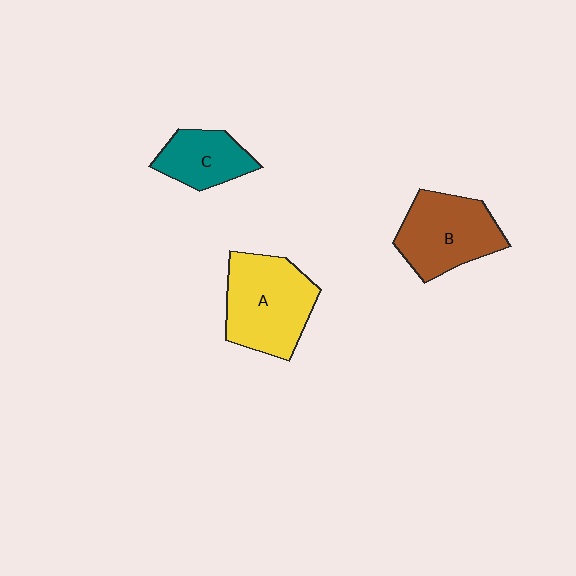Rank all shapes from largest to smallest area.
From largest to smallest: A (yellow), B (brown), C (teal).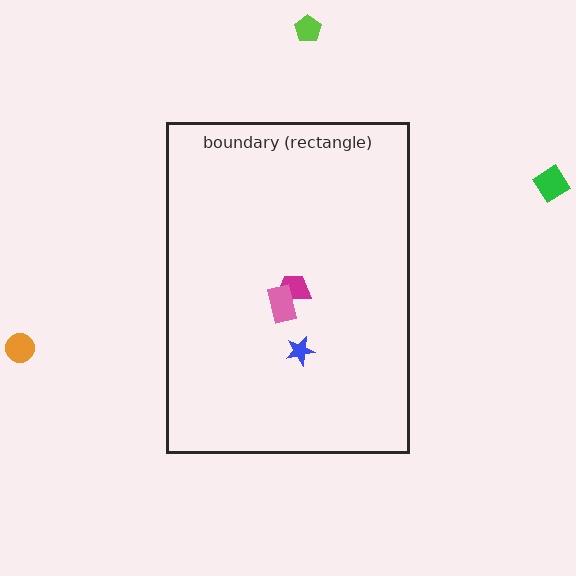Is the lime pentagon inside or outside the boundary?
Outside.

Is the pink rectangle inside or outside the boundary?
Inside.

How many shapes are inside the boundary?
3 inside, 3 outside.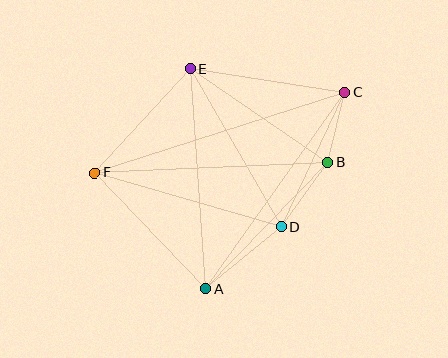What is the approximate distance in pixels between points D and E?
The distance between D and E is approximately 182 pixels.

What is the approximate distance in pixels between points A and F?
The distance between A and F is approximately 161 pixels.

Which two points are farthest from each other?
Points C and F are farthest from each other.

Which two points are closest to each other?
Points B and C are closest to each other.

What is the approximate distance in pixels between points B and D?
The distance between B and D is approximately 80 pixels.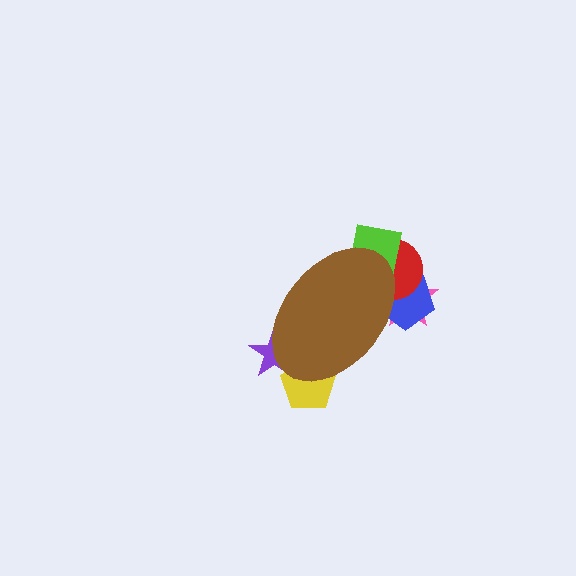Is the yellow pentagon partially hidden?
Yes, the yellow pentagon is partially hidden behind the brown ellipse.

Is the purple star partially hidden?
Yes, the purple star is partially hidden behind the brown ellipse.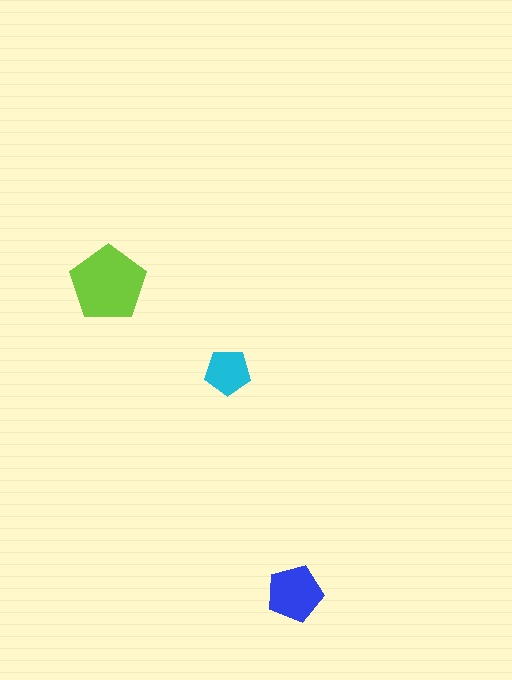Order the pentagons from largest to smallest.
the lime one, the blue one, the cyan one.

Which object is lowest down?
The blue pentagon is bottommost.